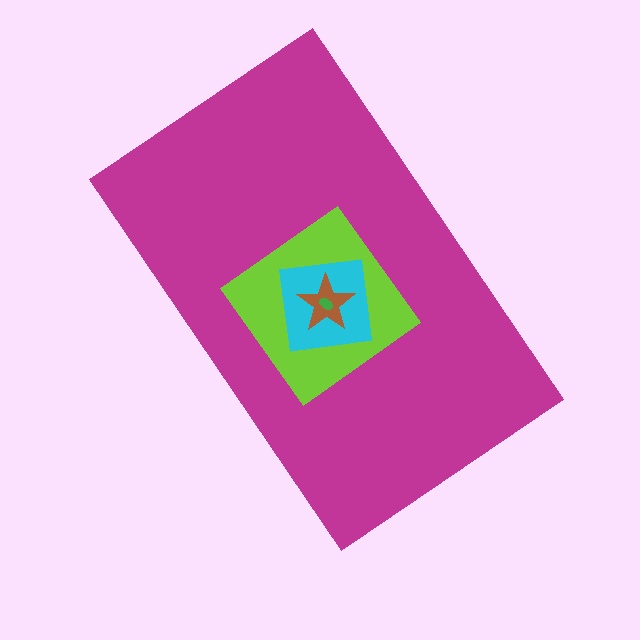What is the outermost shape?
The magenta rectangle.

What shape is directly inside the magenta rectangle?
The lime diamond.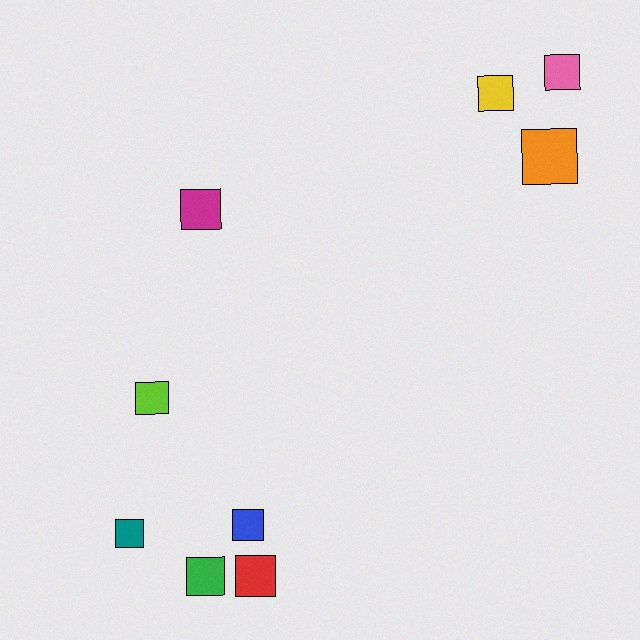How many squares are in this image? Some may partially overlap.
There are 9 squares.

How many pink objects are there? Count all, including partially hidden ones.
There is 1 pink object.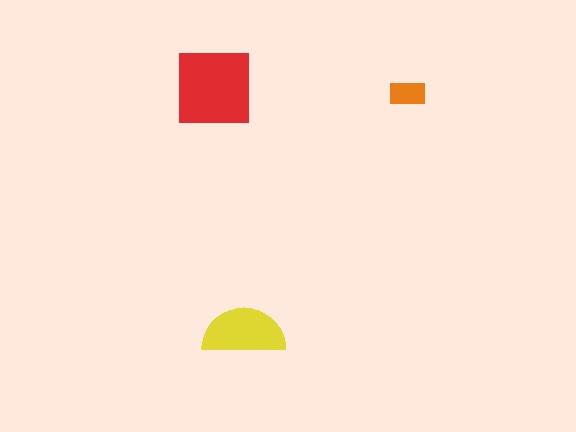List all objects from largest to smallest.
The red square, the yellow semicircle, the orange rectangle.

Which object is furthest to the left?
The red square is leftmost.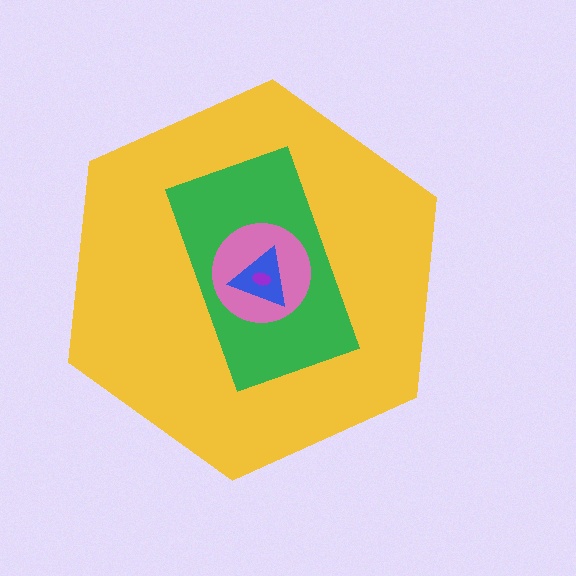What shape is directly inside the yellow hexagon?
The green rectangle.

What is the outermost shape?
The yellow hexagon.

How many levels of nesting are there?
5.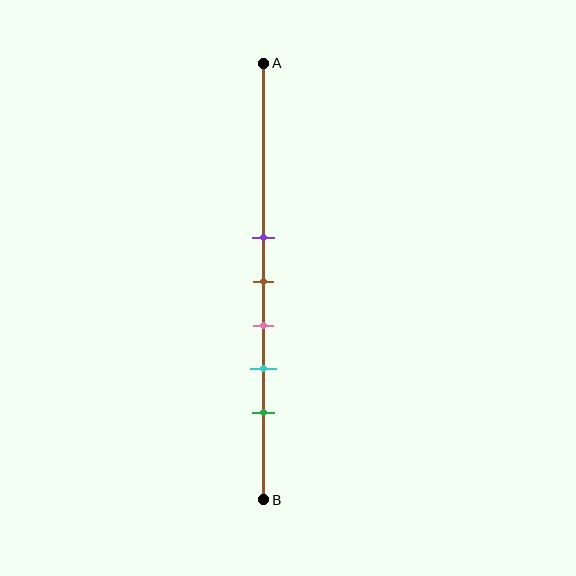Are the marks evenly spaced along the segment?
Yes, the marks are approximately evenly spaced.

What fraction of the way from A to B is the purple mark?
The purple mark is approximately 40% (0.4) of the way from A to B.